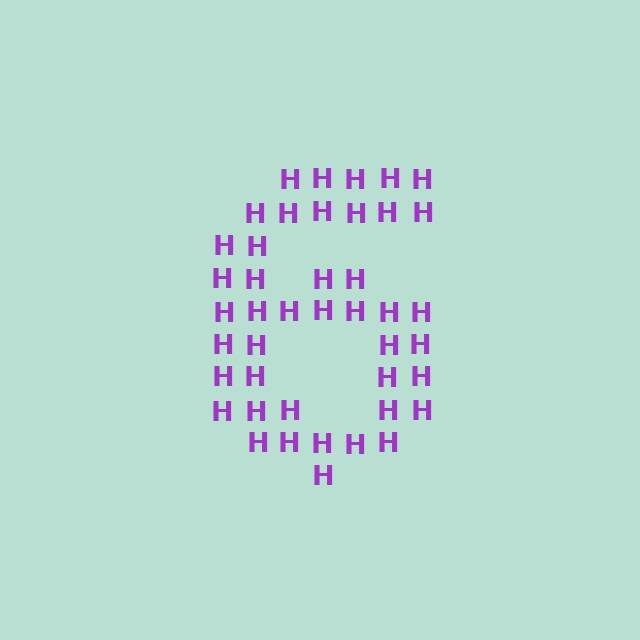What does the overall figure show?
The overall figure shows the digit 6.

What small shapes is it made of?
It is made of small letter H's.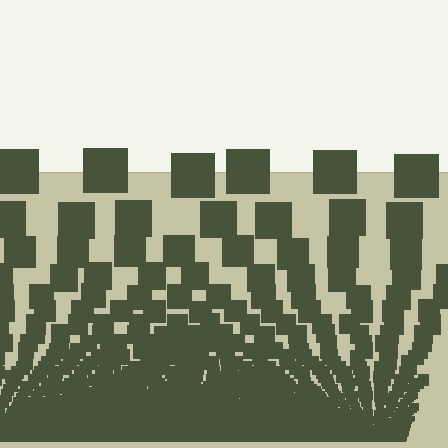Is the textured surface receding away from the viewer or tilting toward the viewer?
The surface appears to tilt toward the viewer. Texture elements get larger and sparser toward the top.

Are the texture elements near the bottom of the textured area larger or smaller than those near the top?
Smaller. The gradient is inverted — elements near the bottom are smaller and denser.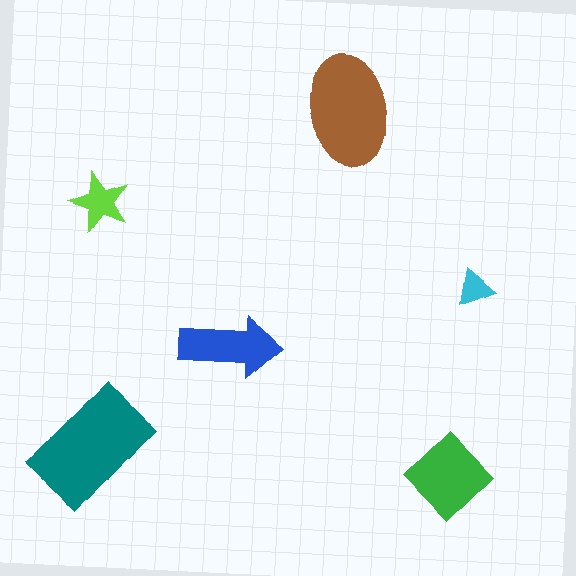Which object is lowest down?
The green diamond is bottommost.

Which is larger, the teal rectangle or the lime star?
The teal rectangle.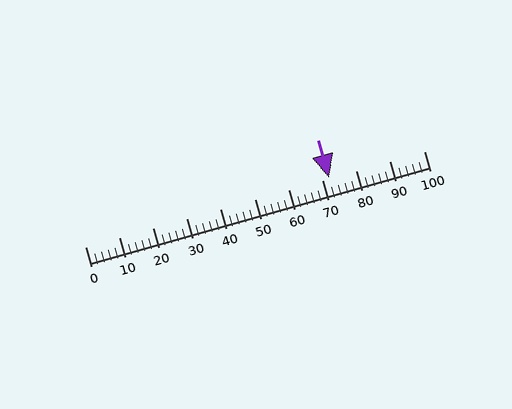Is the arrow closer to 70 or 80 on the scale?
The arrow is closer to 70.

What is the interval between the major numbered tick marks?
The major tick marks are spaced 10 units apart.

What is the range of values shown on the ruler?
The ruler shows values from 0 to 100.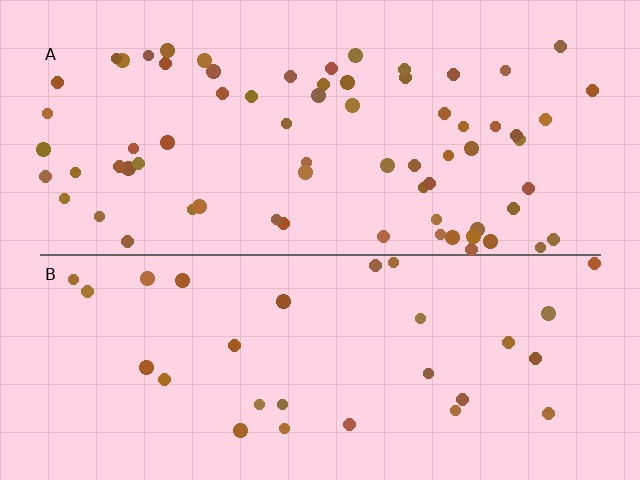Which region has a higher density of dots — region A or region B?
A (the top).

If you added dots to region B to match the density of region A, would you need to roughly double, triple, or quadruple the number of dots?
Approximately double.